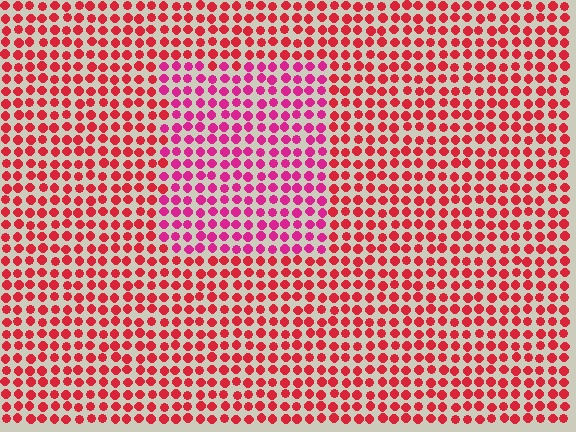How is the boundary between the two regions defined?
The boundary is defined purely by a slight shift in hue (about 30 degrees). Spacing, size, and orientation are identical on both sides.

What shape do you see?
I see a rectangle.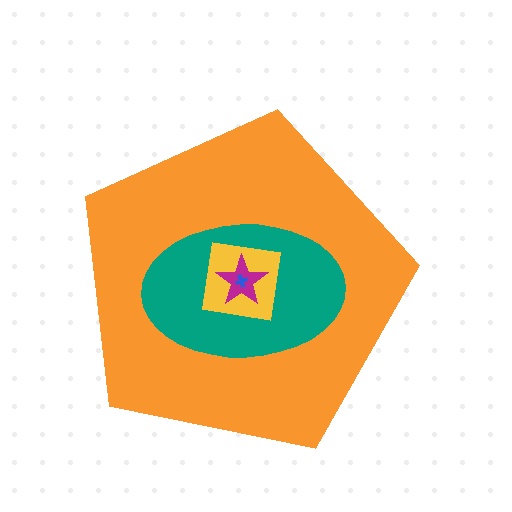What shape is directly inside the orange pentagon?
The teal ellipse.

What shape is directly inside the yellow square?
The magenta star.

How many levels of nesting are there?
5.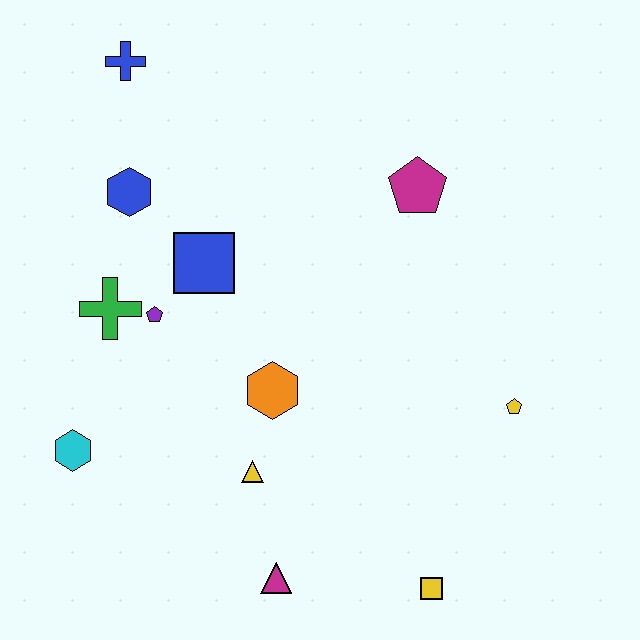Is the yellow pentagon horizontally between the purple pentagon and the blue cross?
No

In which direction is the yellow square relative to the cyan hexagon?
The yellow square is to the right of the cyan hexagon.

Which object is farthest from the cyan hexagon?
The yellow pentagon is farthest from the cyan hexagon.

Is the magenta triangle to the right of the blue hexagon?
Yes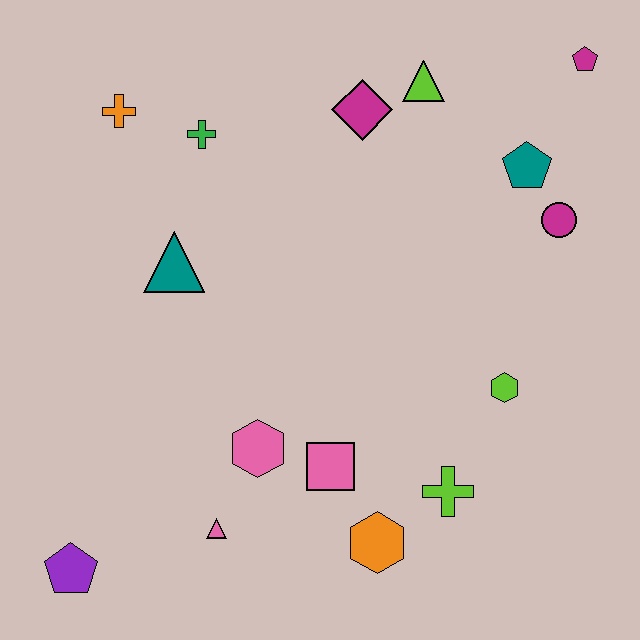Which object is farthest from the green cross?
The purple pentagon is farthest from the green cross.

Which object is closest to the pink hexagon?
The pink square is closest to the pink hexagon.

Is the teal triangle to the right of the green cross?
No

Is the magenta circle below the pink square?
No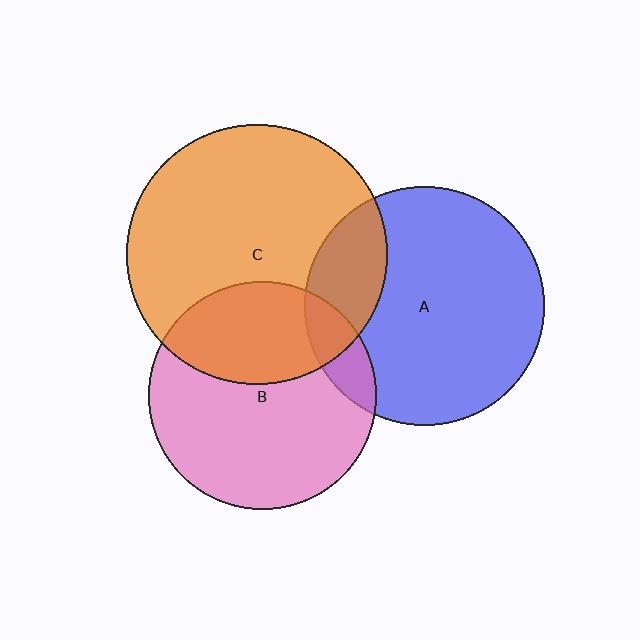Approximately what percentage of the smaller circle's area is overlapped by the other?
Approximately 10%.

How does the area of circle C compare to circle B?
Approximately 1.3 times.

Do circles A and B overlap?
Yes.